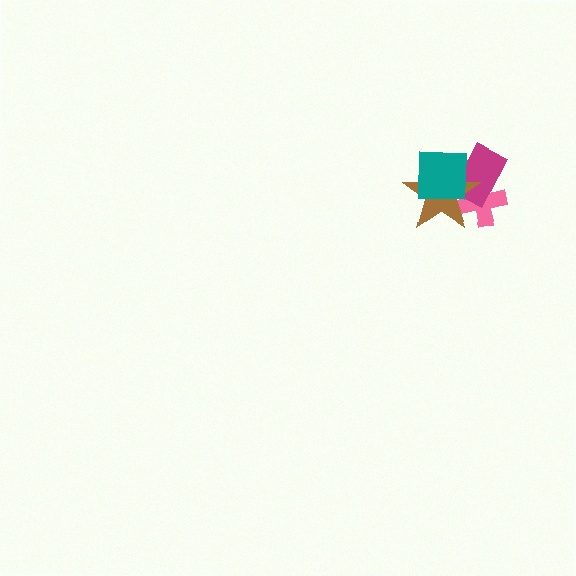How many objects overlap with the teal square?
3 objects overlap with the teal square.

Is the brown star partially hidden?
Yes, it is partially covered by another shape.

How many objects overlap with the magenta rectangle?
3 objects overlap with the magenta rectangle.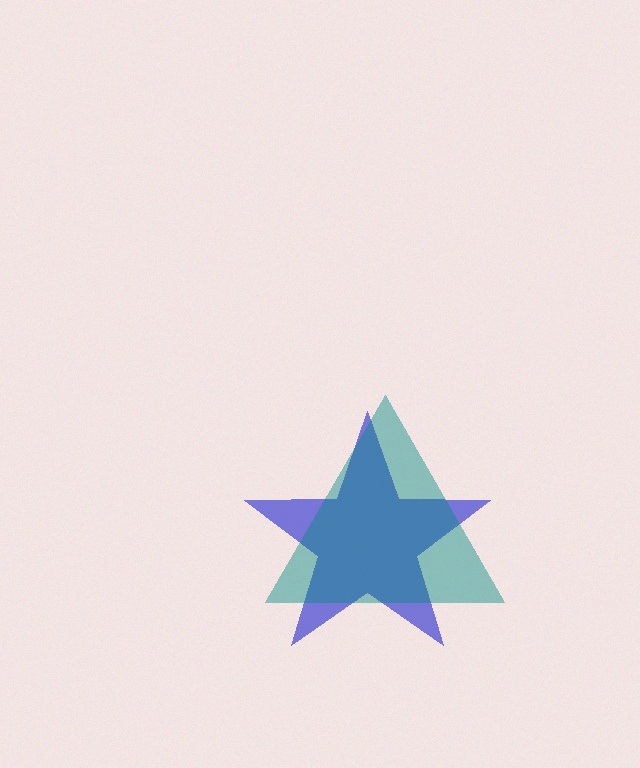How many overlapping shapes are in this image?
There are 2 overlapping shapes in the image.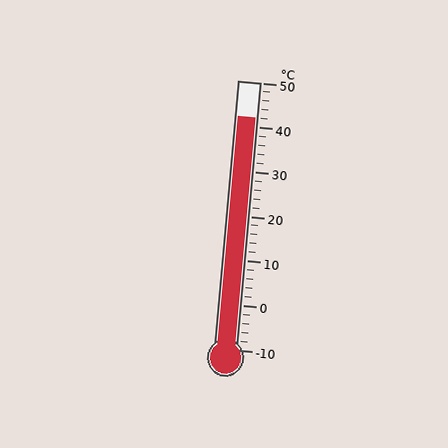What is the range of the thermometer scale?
The thermometer scale ranges from -10°C to 50°C.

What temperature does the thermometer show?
The thermometer shows approximately 42°C.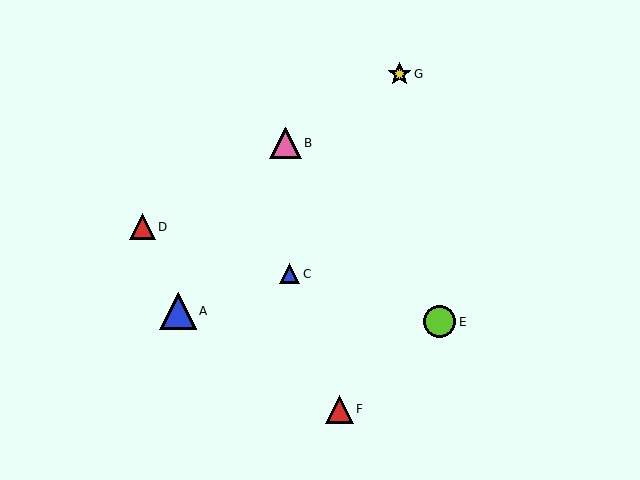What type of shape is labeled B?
Shape B is a pink triangle.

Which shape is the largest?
The blue triangle (labeled A) is the largest.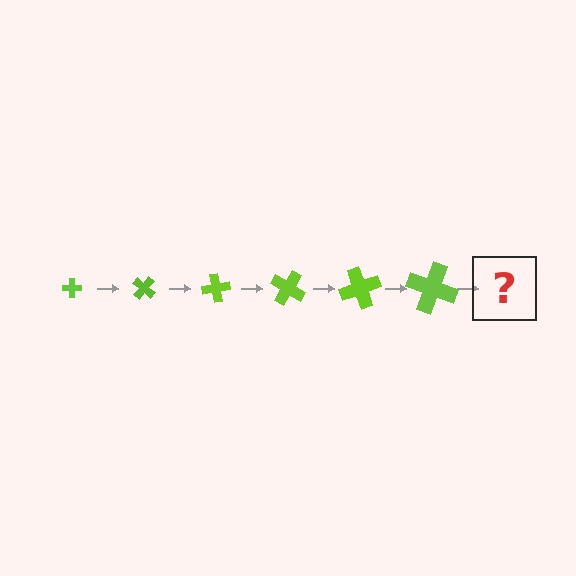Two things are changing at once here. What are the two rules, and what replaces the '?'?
The two rules are that the cross grows larger each step and it rotates 40 degrees each step. The '?' should be a cross, larger than the previous one and rotated 240 degrees from the start.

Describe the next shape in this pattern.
It should be a cross, larger than the previous one and rotated 240 degrees from the start.